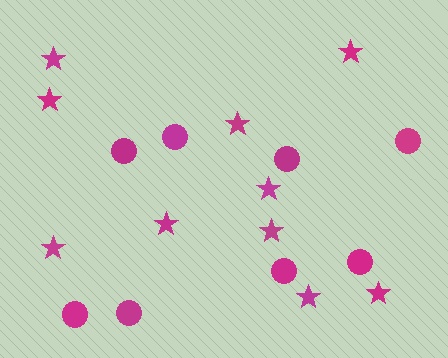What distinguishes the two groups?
There are 2 groups: one group of stars (10) and one group of circles (8).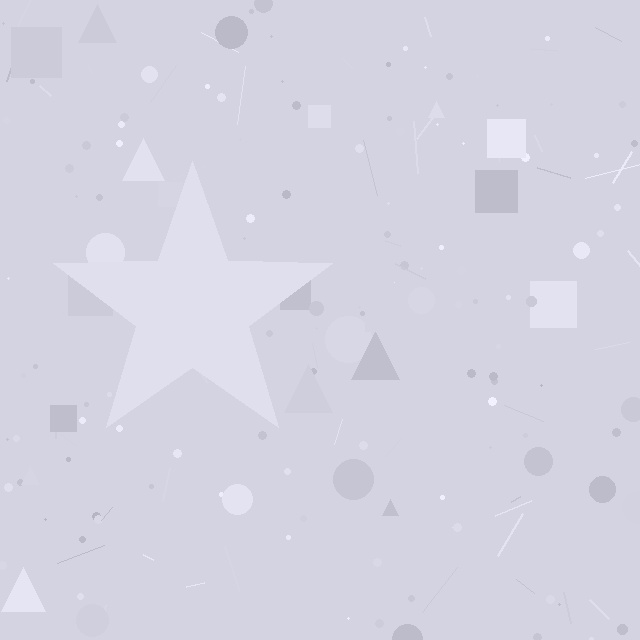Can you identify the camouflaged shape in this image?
The camouflaged shape is a star.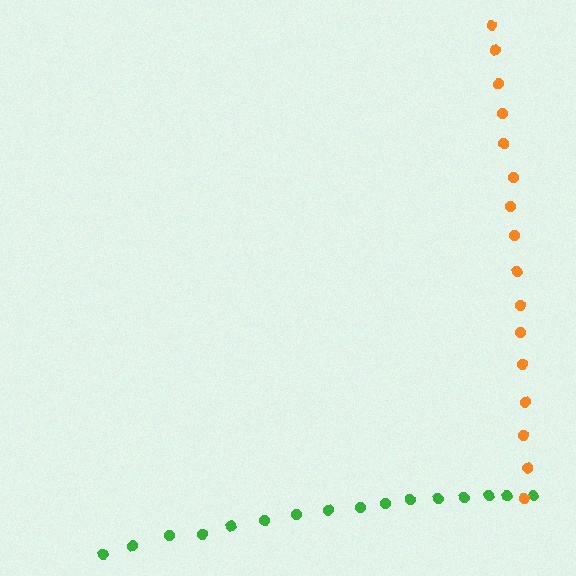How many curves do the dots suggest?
There are 2 distinct paths.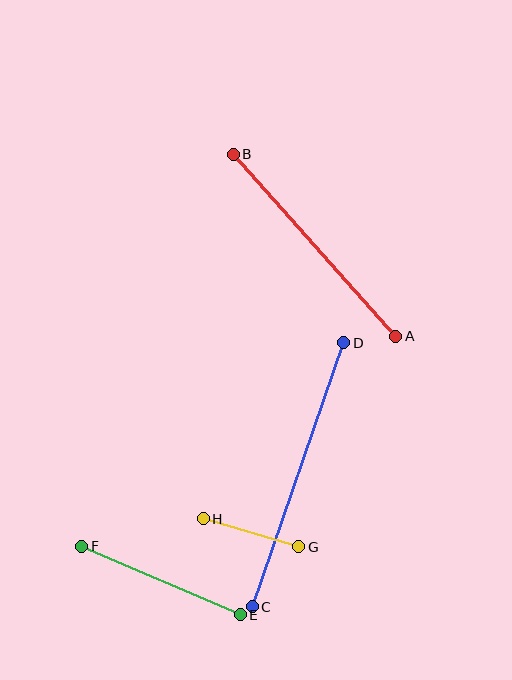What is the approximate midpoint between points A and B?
The midpoint is at approximately (314, 245) pixels.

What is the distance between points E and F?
The distance is approximately 172 pixels.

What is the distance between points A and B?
The distance is approximately 244 pixels.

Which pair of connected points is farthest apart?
Points C and D are farthest apart.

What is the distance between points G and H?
The distance is approximately 99 pixels.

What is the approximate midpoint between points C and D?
The midpoint is at approximately (298, 475) pixels.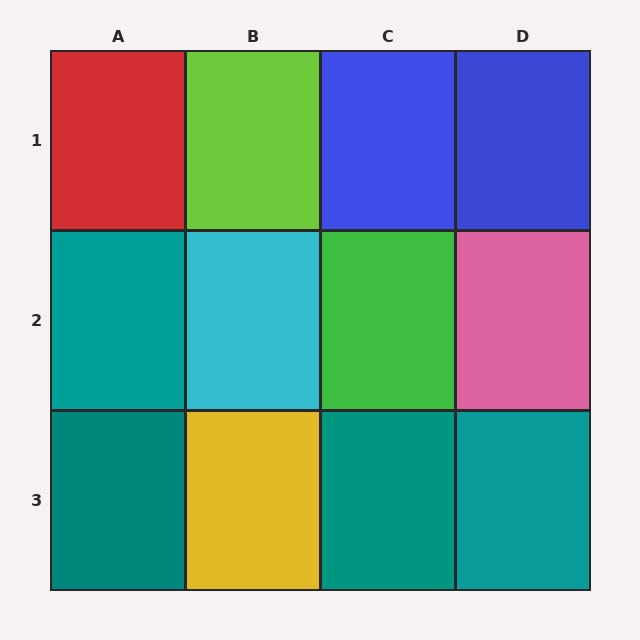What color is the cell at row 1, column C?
Blue.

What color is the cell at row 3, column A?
Teal.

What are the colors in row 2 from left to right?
Teal, cyan, green, pink.